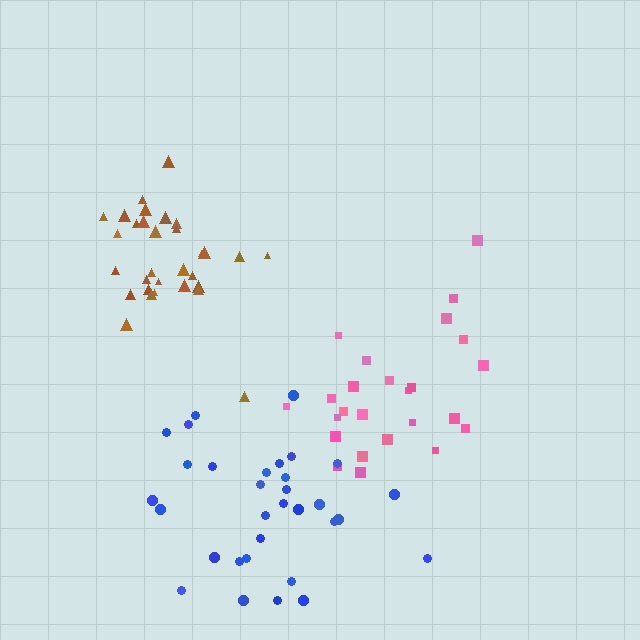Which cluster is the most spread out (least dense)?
Blue.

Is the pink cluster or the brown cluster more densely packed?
Brown.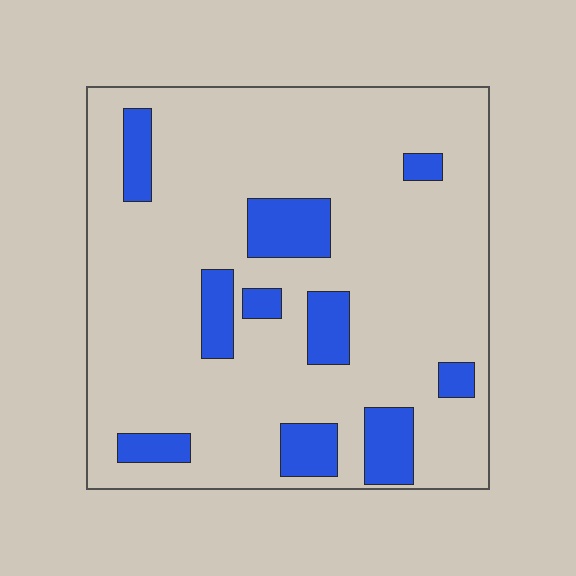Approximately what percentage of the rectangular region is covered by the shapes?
Approximately 15%.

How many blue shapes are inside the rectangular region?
10.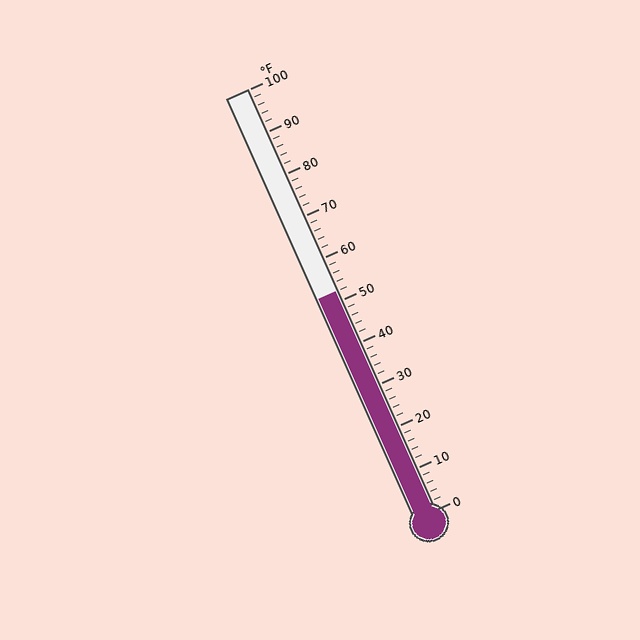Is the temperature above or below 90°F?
The temperature is below 90°F.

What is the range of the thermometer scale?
The thermometer scale ranges from 0°F to 100°F.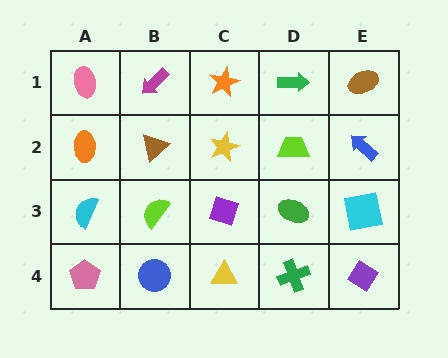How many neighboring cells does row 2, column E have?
3.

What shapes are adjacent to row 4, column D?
A green ellipse (row 3, column D), a yellow triangle (row 4, column C), a purple diamond (row 4, column E).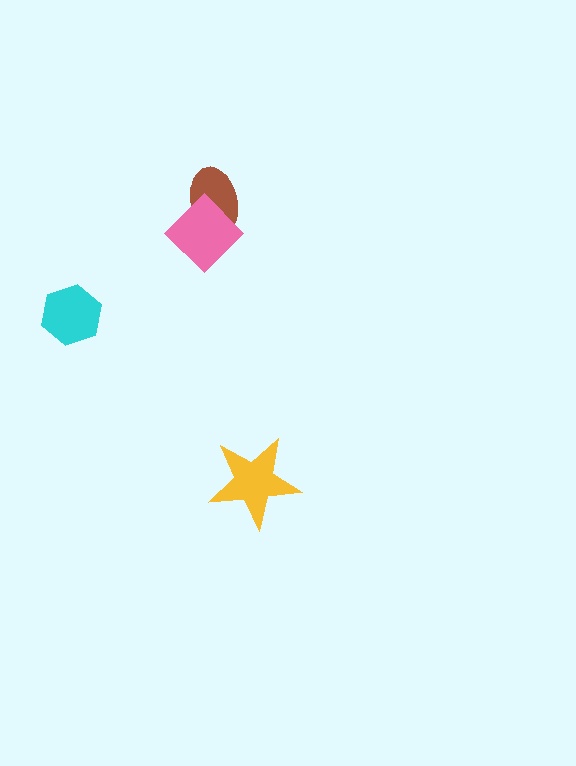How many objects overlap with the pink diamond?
1 object overlaps with the pink diamond.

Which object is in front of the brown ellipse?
The pink diamond is in front of the brown ellipse.